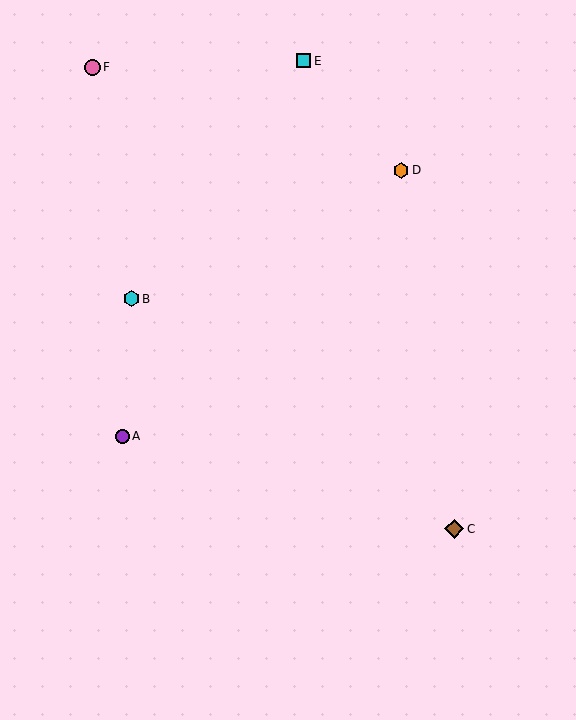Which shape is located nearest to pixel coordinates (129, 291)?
The cyan hexagon (labeled B) at (132, 299) is nearest to that location.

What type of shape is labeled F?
Shape F is a pink circle.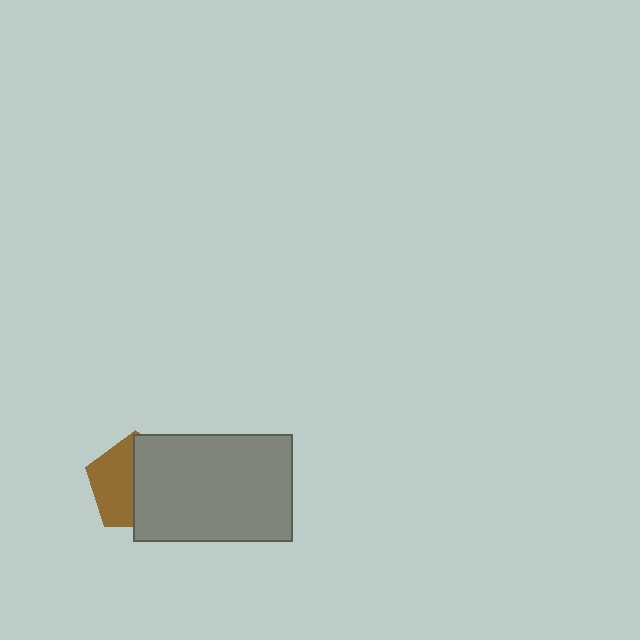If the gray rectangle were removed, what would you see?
You would see the complete brown pentagon.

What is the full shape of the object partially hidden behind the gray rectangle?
The partially hidden object is a brown pentagon.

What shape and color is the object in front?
The object in front is a gray rectangle.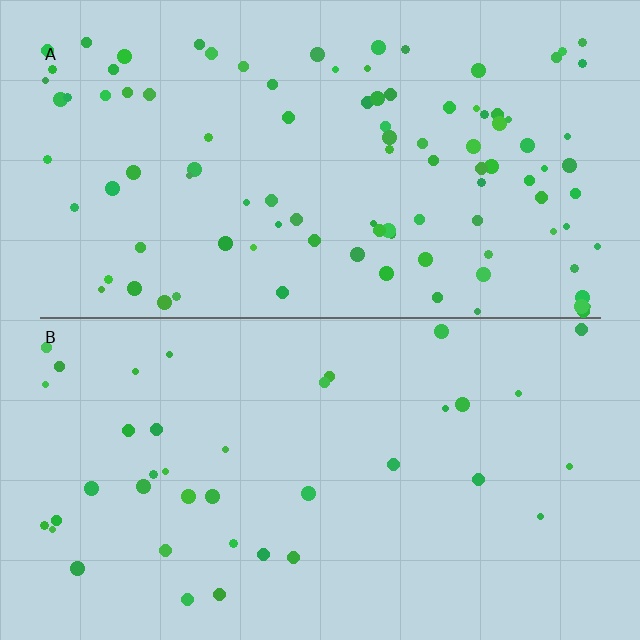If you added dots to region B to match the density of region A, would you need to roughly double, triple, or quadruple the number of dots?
Approximately triple.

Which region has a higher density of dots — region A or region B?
A (the top).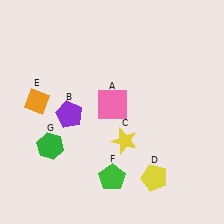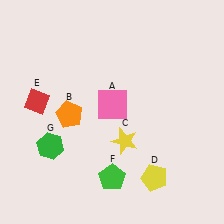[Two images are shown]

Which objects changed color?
B changed from purple to orange. E changed from orange to red.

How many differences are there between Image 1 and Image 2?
There are 2 differences between the two images.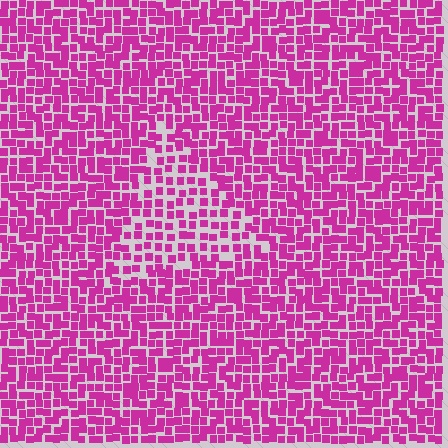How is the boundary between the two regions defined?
The boundary is defined by a change in element density (approximately 1.6x ratio). All elements are the same color, size, and shape.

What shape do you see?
I see a triangle.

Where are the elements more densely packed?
The elements are more densely packed outside the triangle boundary.